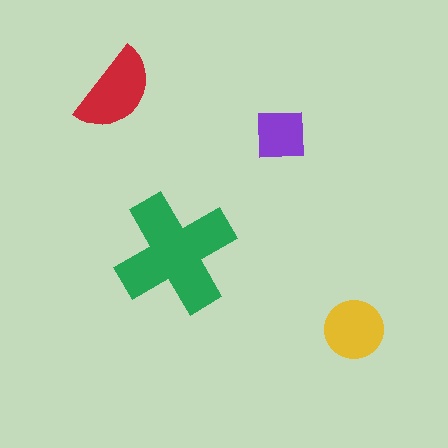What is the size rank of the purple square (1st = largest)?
4th.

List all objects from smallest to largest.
The purple square, the yellow circle, the red semicircle, the green cross.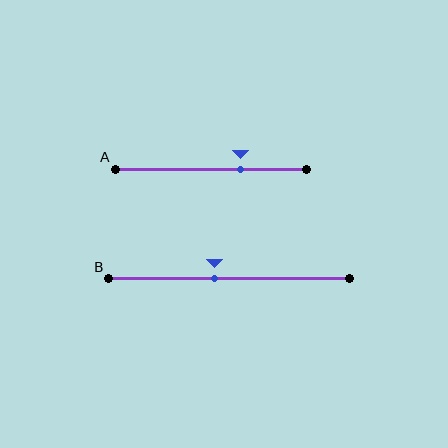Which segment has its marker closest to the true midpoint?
Segment B has its marker closest to the true midpoint.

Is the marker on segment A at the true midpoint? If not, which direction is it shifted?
No, the marker on segment A is shifted to the right by about 16% of the segment length.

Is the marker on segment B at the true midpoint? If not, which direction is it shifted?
No, the marker on segment B is shifted to the left by about 6% of the segment length.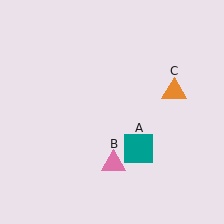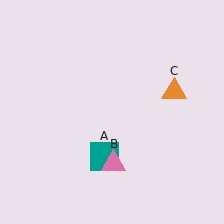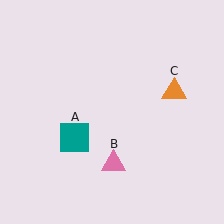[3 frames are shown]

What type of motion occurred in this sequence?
The teal square (object A) rotated clockwise around the center of the scene.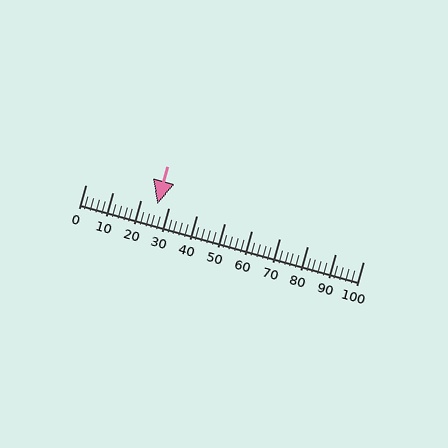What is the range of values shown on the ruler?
The ruler shows values from 0 to 100.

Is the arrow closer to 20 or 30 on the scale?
The arrow is closer to 30.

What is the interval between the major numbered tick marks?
The major tick marks are spaced 10 units apart.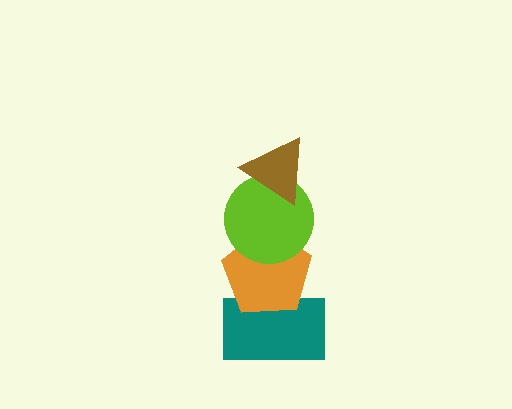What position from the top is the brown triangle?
The brown triangle is 1st from the top.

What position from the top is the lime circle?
The lime circle is 2nd from the top.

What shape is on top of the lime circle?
The brown triangle is on top of the lime circle.